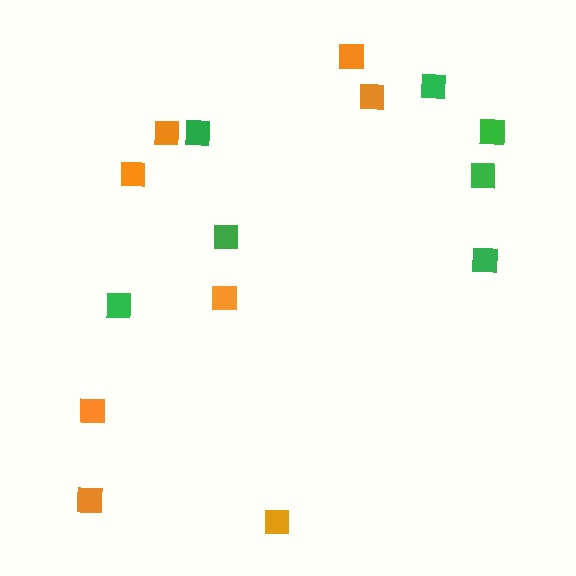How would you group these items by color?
There are 2 groups: one group of green squares (7) and one group of orange squares (8).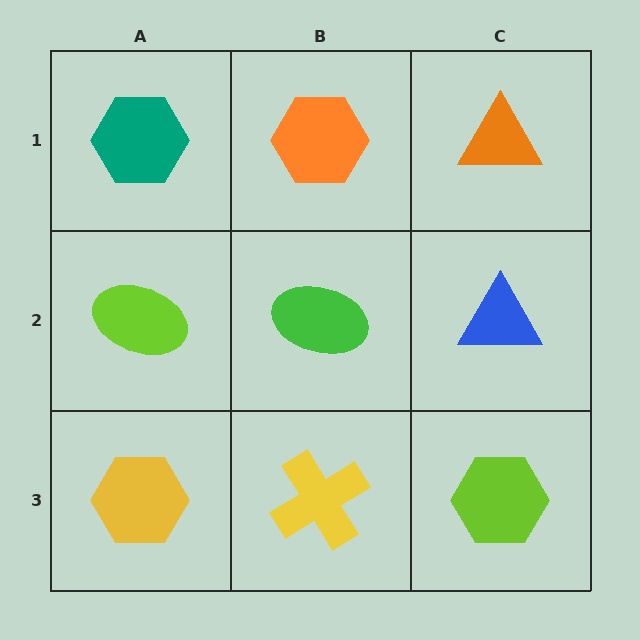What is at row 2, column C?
A blue triangle.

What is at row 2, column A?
A lime ellipse.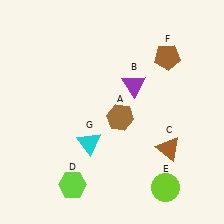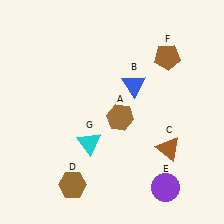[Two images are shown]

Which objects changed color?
B changed from purple to blue. D changed from lime to brown. E changed from lime to purple.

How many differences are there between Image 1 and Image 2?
There are 3 differences between the two images.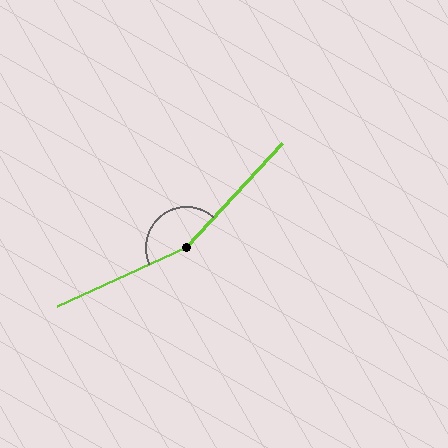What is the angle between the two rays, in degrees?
Approximately 157 degrees.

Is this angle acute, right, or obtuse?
It is obtuse.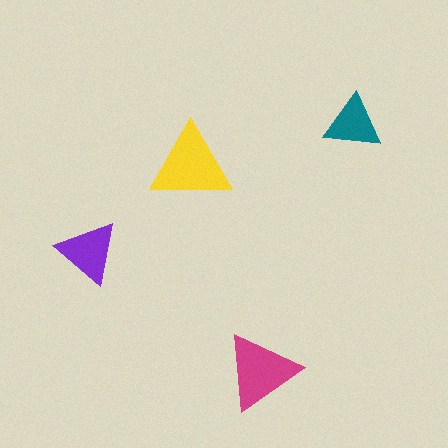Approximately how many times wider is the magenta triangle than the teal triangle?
About 1.5 times wider.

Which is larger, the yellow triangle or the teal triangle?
The yellow one.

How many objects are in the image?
There are 4 objects in the image.